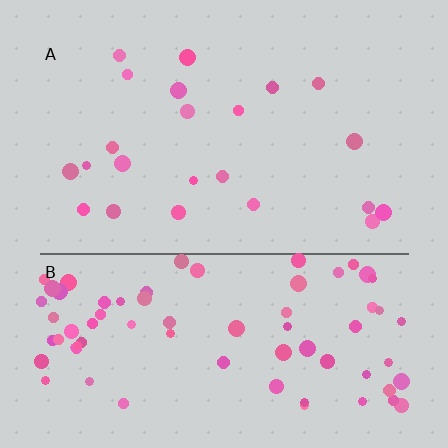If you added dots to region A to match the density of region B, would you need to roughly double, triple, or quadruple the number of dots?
Approximately triple.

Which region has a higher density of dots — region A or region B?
B (the bottom).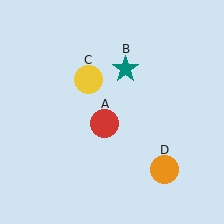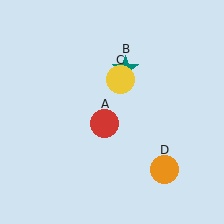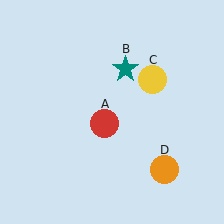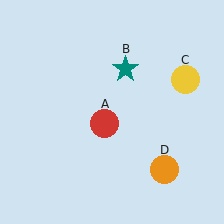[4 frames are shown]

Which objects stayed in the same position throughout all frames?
Red circle (object A) and teal star (object B) and orange circle (object D) remained stationary.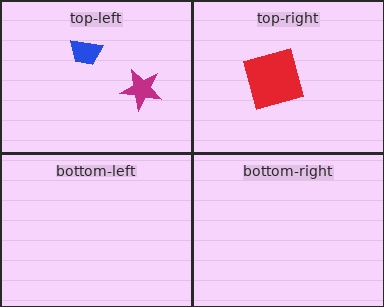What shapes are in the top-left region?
The magenta star, the blue trapezoid.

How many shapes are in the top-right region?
1.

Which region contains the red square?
The top-right region.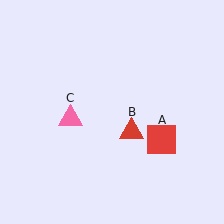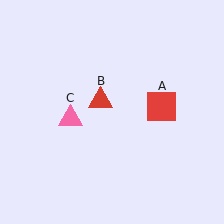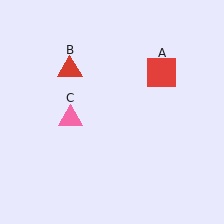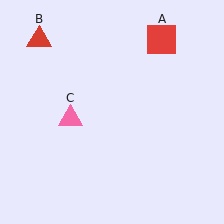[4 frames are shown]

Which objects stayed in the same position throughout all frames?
Pink triangle (object C) remained stationary.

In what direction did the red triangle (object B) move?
The red triangle (object B) moved up and to the left.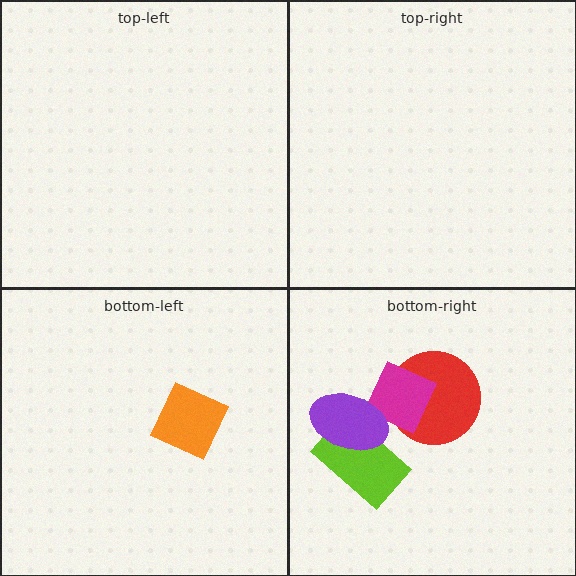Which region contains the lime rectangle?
The bottom-right region.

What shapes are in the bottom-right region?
The lime rectangle, the red circle, the magenta diamond, the purple ellipse.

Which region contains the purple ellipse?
The bottom-right region.